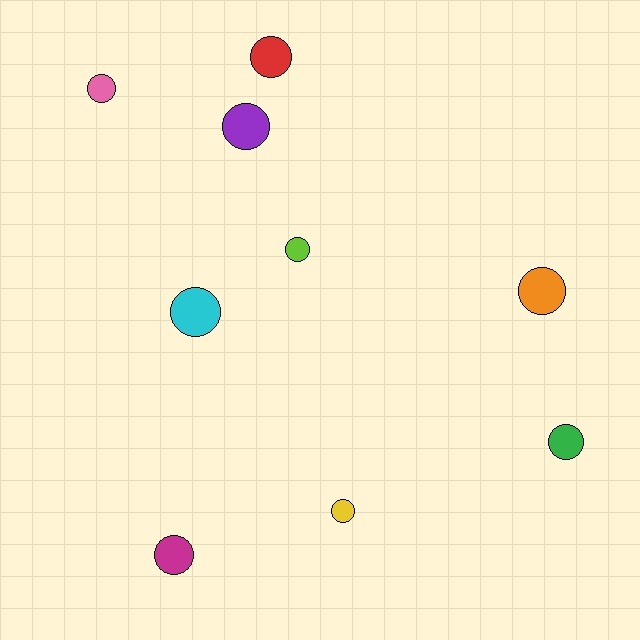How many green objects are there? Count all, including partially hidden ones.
There is 1 green object.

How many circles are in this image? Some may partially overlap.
There are 9 circles.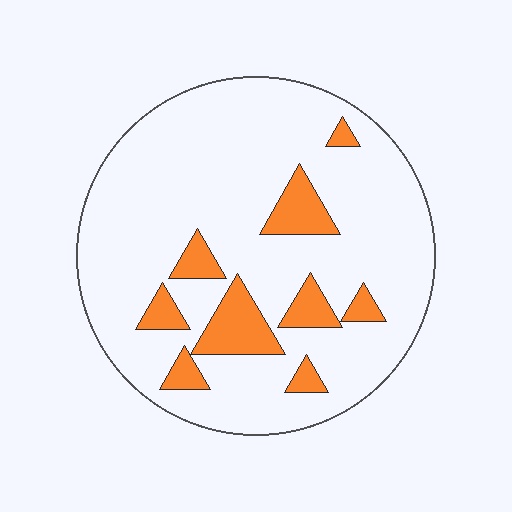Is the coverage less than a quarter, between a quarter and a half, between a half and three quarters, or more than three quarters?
Less than a quarter.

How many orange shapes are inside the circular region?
9.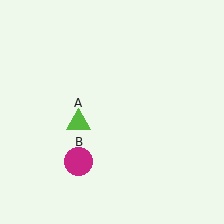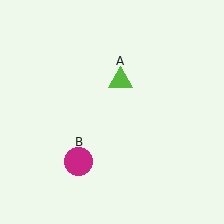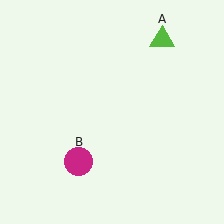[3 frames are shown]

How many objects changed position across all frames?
1 object changed position: lime triangle (object A).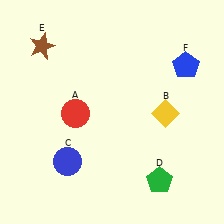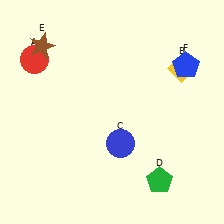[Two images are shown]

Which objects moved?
The objects that moved are: the red circle (A), the yellow diamond (B), the blue circle (C).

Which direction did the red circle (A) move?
The red circle (A) moved up.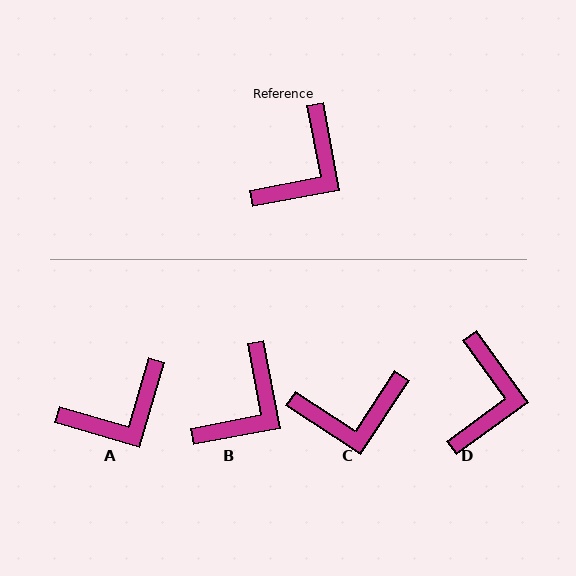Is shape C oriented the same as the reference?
No, it is off by about 44 degrees.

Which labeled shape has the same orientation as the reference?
B.